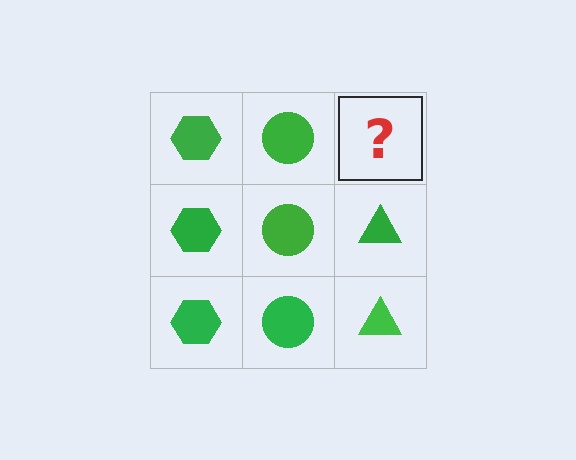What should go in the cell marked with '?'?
The missing cell should contain a green triangle.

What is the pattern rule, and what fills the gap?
The rule is that each column has a consistent shape. The gap should be filled with a green triangle.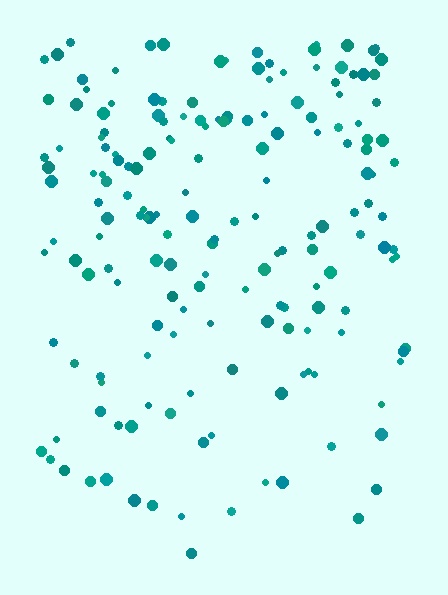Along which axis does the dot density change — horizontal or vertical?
Vertical.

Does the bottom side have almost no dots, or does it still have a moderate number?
Still a moderate number, just noticeably fewer than the top.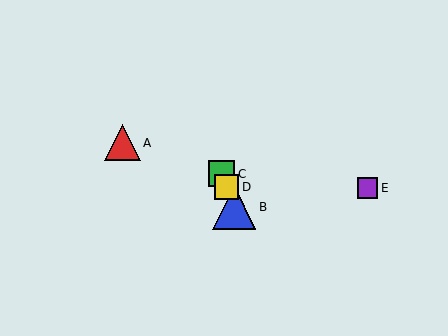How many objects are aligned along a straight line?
3 objects (B, C, D) are aligned along a straight line.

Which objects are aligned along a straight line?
Objects B, C, D are aligned along a straight line.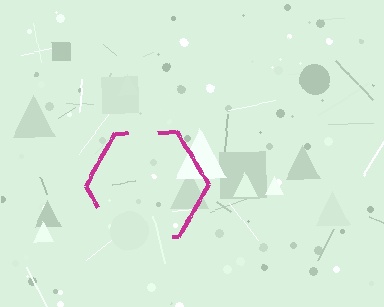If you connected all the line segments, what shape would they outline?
They would outline a hexagon.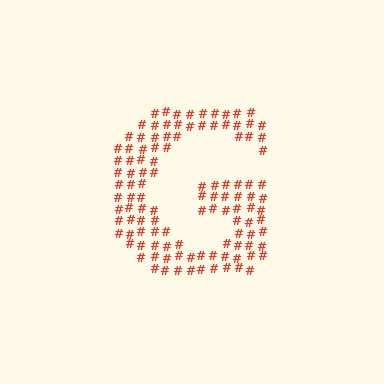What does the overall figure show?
The overall figure shows the letter G.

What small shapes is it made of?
It is made of small hash symbols.